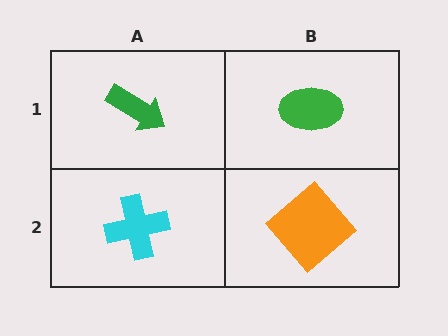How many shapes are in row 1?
2 shapes.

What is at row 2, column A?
A cyan cross.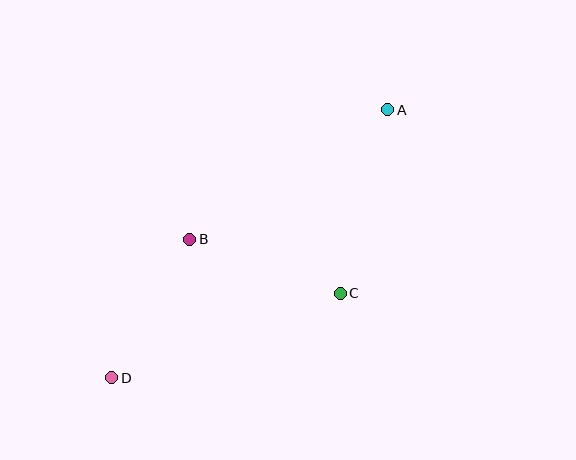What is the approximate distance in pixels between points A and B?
The distance between A and B is approximately 236 pixels.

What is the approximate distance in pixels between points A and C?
The distance between A and C is approximately 190 pixels.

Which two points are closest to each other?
Points B and D are closest to each other.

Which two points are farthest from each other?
Points A and D are farthest from each other.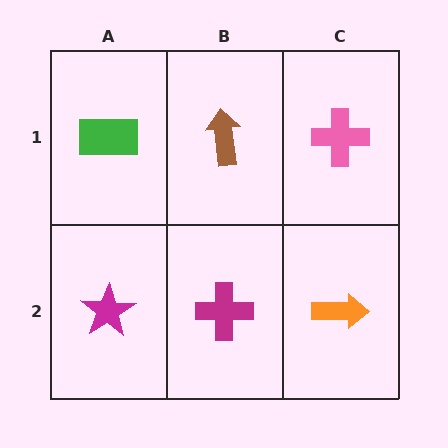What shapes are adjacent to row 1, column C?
An orange arrow (row 2, column C), a brown arrow (row 1, column B).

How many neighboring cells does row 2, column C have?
2.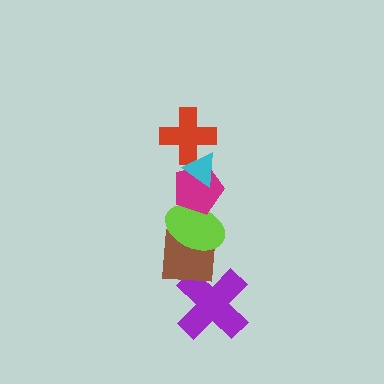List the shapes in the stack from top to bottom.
From top to bottom: the cyan triangle, the red cross, the magenta pentagon, the lime ellipse, the brown square, the purple cross.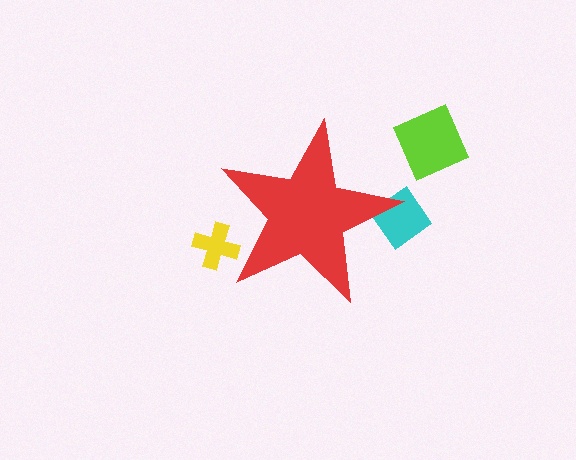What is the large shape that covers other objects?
A red star.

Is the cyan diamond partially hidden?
Yes, the cyan diamond is partially hidden behind the red star.